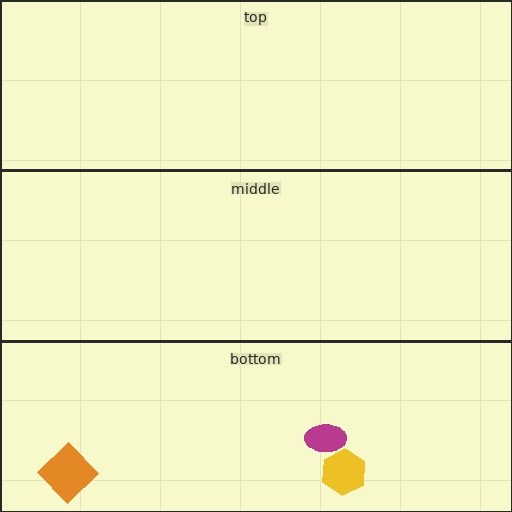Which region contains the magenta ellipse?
The bottom region.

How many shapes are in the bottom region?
3.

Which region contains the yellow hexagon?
The bottom region.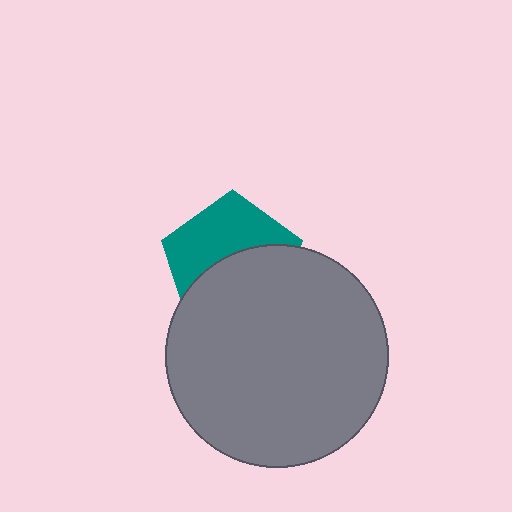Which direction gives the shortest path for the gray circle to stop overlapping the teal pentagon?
Moving down gives the shortest separation.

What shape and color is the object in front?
The object in front is a gray circle.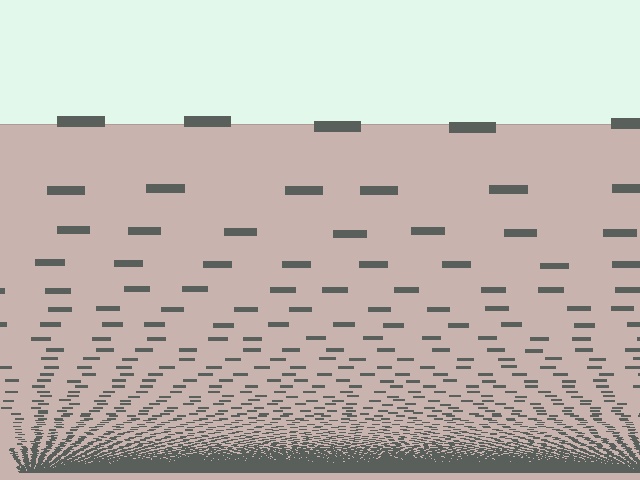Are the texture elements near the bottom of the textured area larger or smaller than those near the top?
Smaller. The gradient is inverted — elements near the bottom are smaller and denser.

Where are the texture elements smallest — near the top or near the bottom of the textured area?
Near the bottom.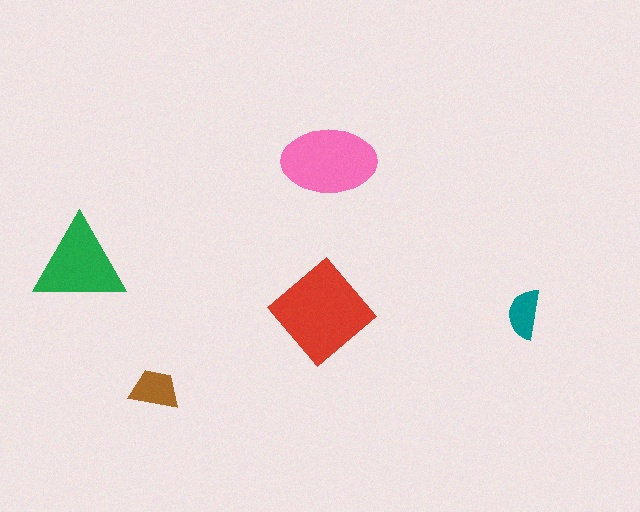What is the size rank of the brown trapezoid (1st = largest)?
4th.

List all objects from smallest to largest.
The teal semicircle, the brown trapezoid, the green triangle, the pink ellipse, the red diamond.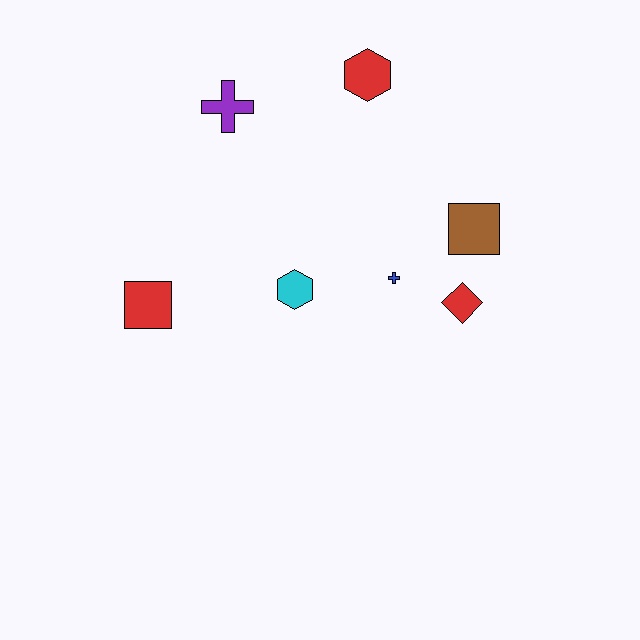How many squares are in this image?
There are 2 squares.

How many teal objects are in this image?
There are no teal objects.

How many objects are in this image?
There are 7 objects.